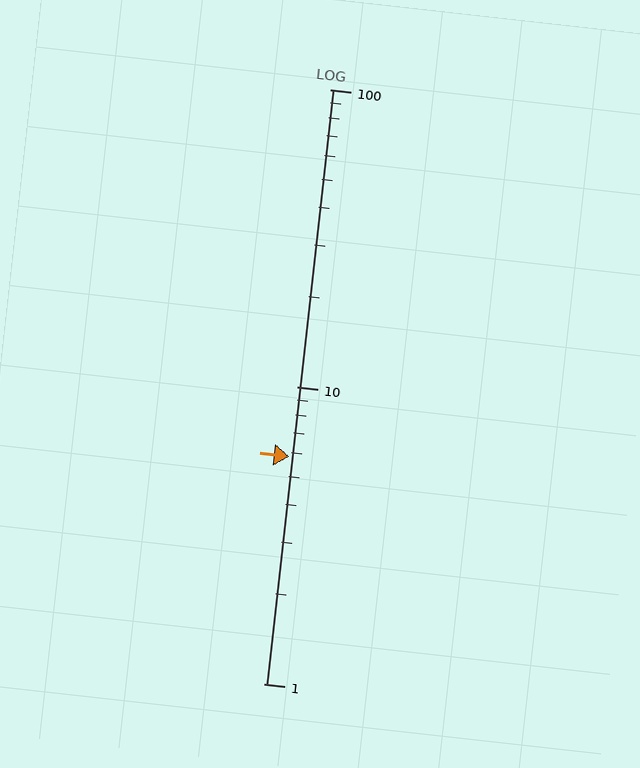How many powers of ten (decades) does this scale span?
The scale spans 2 decades, from 1 to 100.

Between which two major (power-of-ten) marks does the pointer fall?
The pointer is between 1 and 10.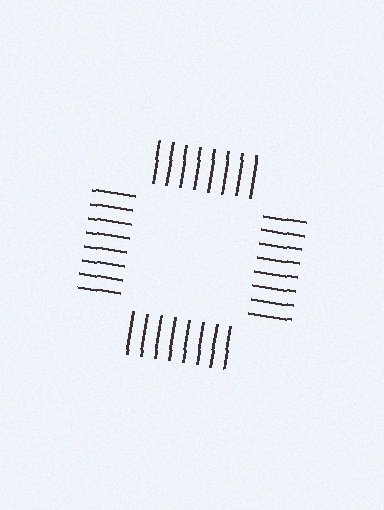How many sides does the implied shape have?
4 sides — the line-ends trace a square.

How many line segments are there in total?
32 — 8 along each of the 4 edges.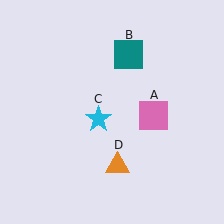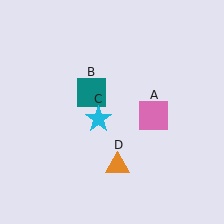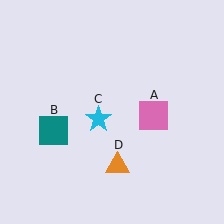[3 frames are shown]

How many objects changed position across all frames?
1 object changed position: teal square (object B).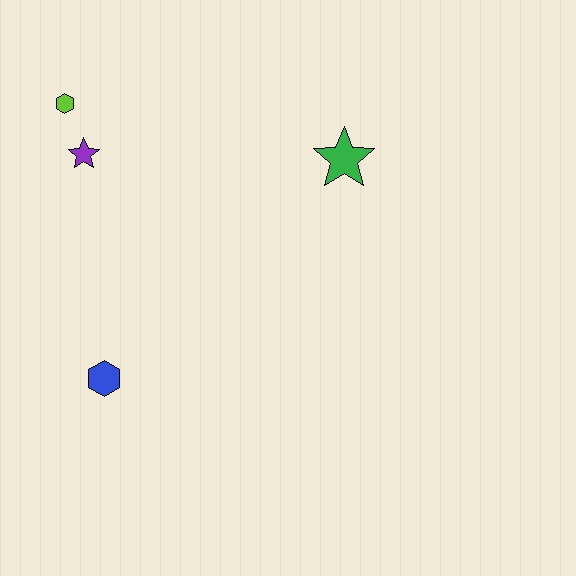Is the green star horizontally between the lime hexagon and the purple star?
No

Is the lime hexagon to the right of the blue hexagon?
No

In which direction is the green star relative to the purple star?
The green star is to the right of the purple star.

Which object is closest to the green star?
The purple star is closest to the green star.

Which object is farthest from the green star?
The blue hexagon is farthest from the green star.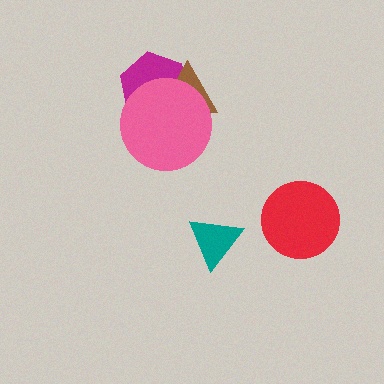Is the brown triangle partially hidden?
Yes, it is partially covered by another shape.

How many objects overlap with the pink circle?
2 objects overlap with the pink circle.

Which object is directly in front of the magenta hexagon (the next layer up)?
The brown triangle is directly in front of the magenta hexagon.